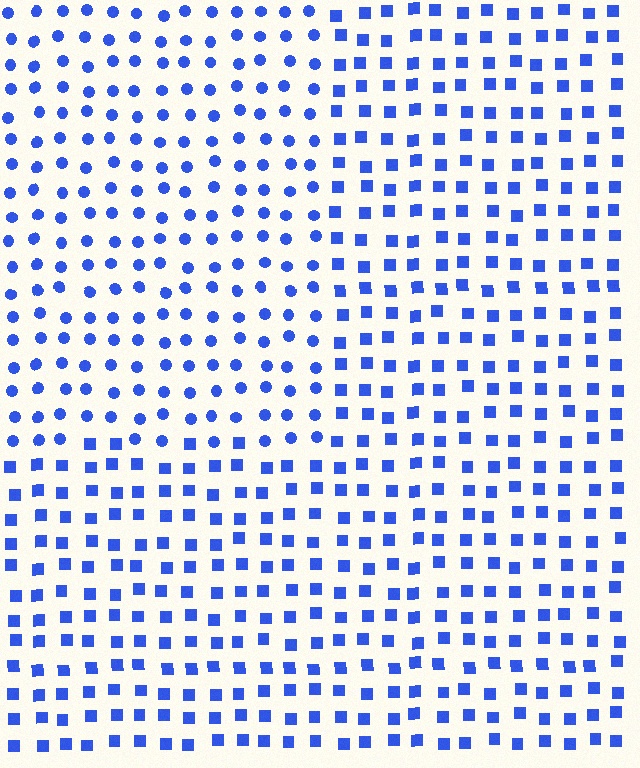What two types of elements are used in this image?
The image uses circles inside the rectangle region and squares outside it.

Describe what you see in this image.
The image is filled with small blue elements arranged in a uniform grid. A rectangle-shaped region contains circles, while the surrounding area contains squares. The boundary is defined purely by the change in element shape.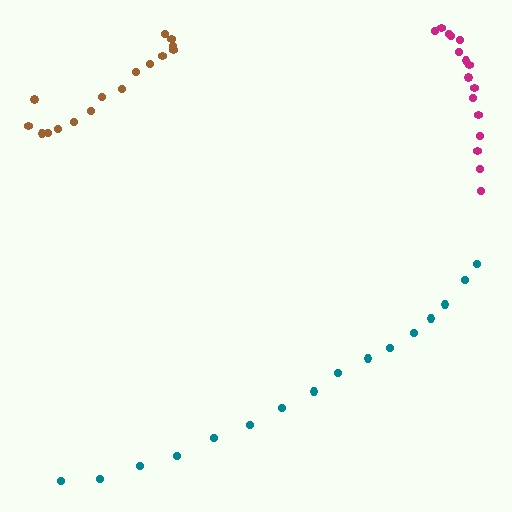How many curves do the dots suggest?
There are 3 distinct paths.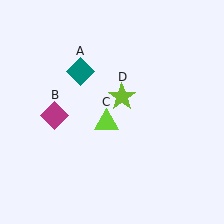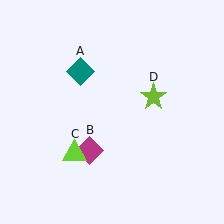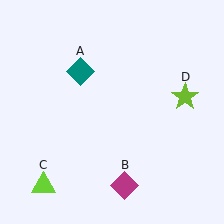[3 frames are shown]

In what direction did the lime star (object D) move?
The lime star (object D) moved right.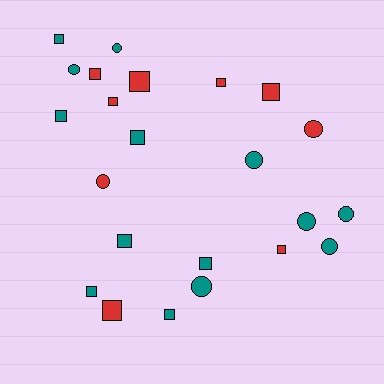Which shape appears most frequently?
Square, with 14 objects.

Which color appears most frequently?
Teal, with 14 objects.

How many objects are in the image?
There are 23 objects.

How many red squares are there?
There are 7 red squares.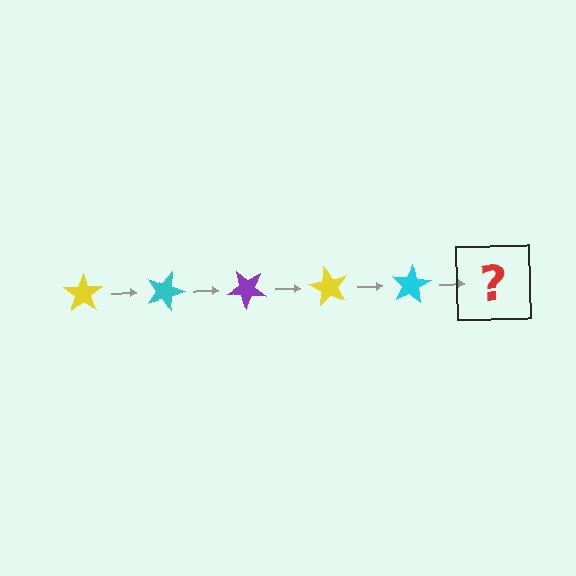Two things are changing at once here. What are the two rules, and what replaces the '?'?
The two rules are that it rotates 20 degrees each step and the color cycles through yellow, cyan, and purple. The '?' should be a purple star, rotated 100 degrees from the start.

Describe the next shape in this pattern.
It should be a purple star, rotated 100 degrees from the start.